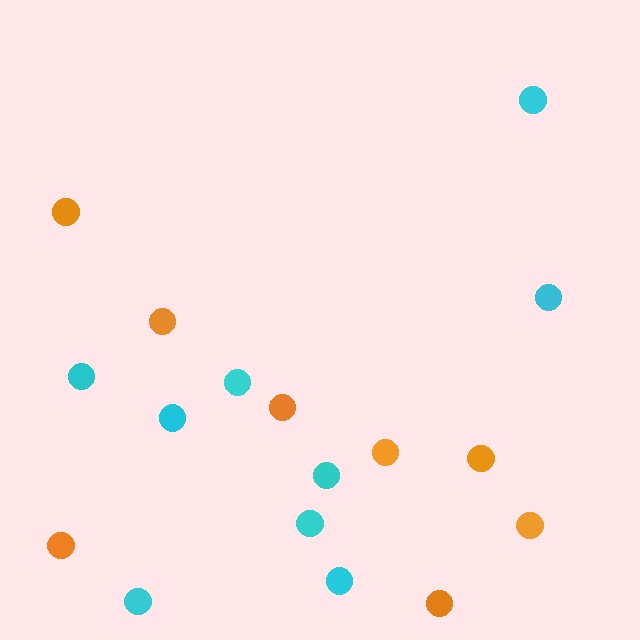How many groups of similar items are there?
There are 2 groups: one group of cyan circles (9) and one group of orange circles (8).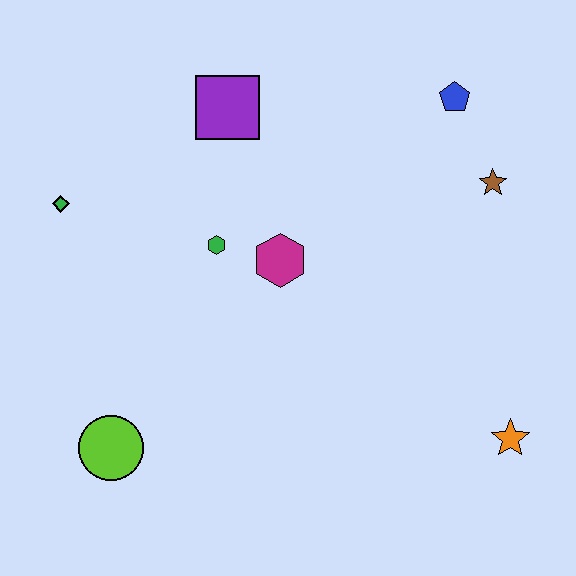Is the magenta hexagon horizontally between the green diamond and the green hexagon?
No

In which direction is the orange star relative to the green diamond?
The orange star is to the right of the green diamond.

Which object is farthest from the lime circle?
The blue pentagon is farthest from the lime circle.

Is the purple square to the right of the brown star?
No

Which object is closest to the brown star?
The blue pentagon is closest to the brown star.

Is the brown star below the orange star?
No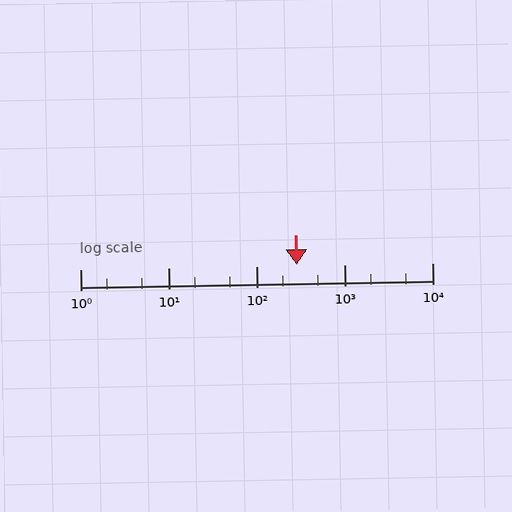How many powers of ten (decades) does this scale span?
The scale spans 4 decades, from 1 to 10000.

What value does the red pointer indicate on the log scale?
The pointer indicates approximately 290.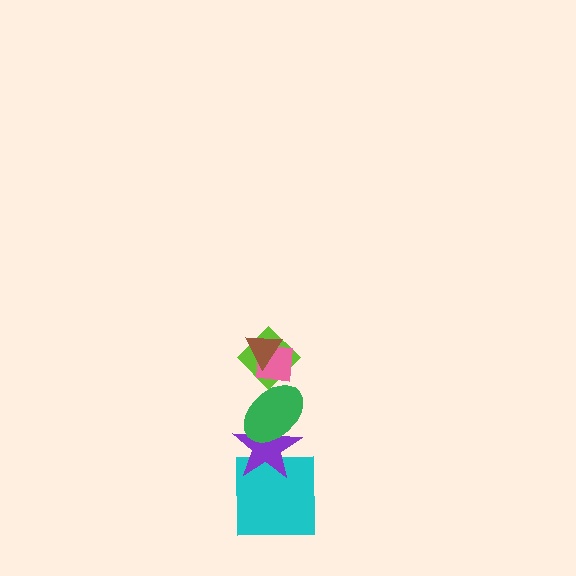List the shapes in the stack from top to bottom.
From top to bottom: the brown triangle, the pink square, the lime diamond, the green ellipse, the purple star, the cyan square.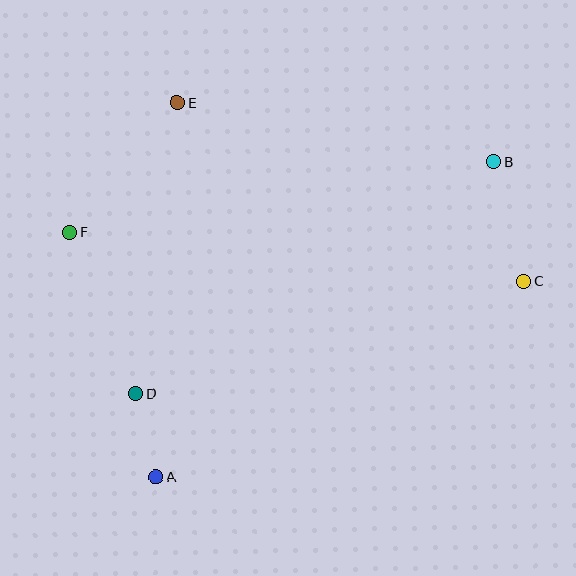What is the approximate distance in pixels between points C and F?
The distance between C and F is approximately 457 pixels.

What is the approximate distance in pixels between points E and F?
The distance between E and F is approximately 168 pixels.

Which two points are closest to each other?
Points A and D are closest to each other.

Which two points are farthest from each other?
Points A and B are farthest from each other.